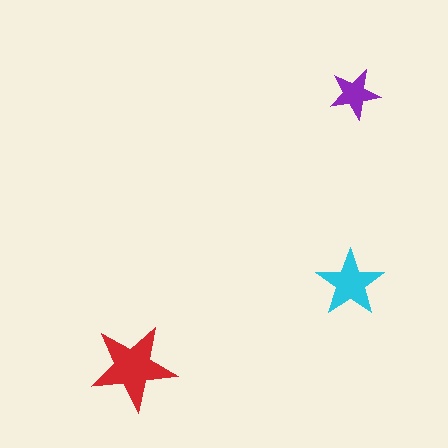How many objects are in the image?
There are 3 objects in the image.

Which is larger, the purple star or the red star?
The red one.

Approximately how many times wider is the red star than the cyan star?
About 1.5 times wider.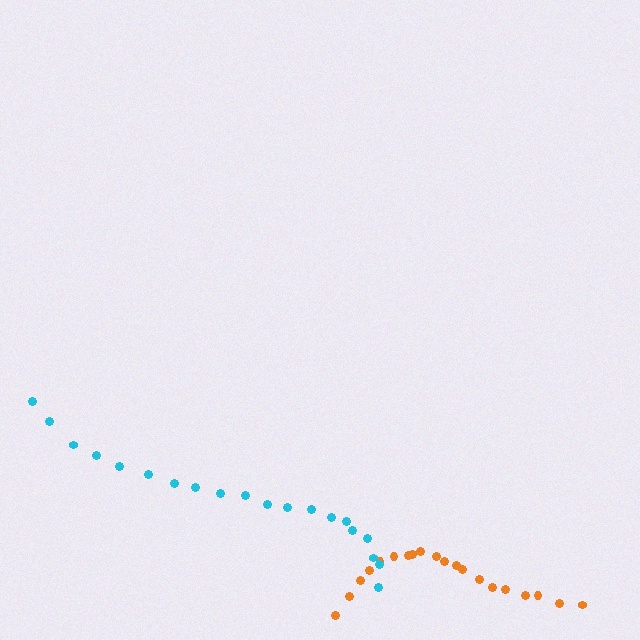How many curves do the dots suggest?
There are 2 distinct paths.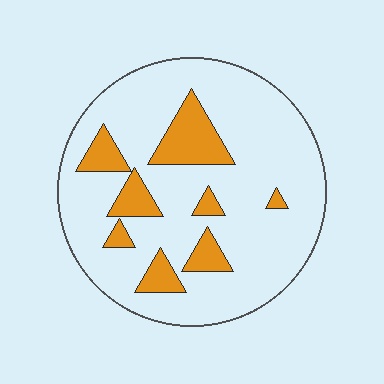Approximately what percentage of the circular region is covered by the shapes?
Approximately 20%.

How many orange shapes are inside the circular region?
8.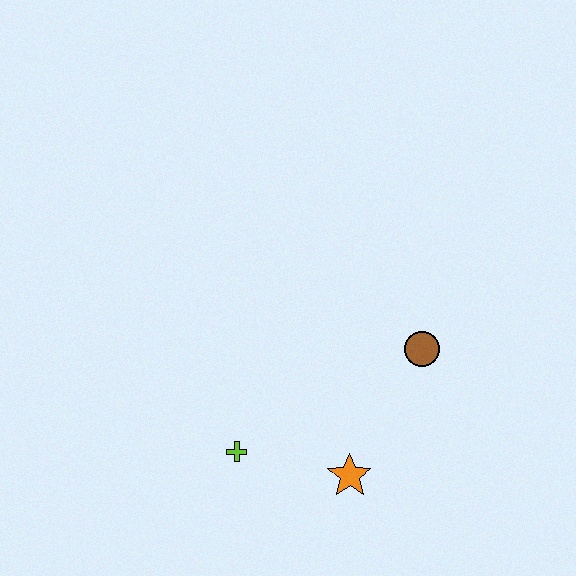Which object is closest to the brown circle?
The orange star is closest to the brown circle.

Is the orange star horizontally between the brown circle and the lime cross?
Yes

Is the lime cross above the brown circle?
No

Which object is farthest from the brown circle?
The lime cross is farthest from the brown circle.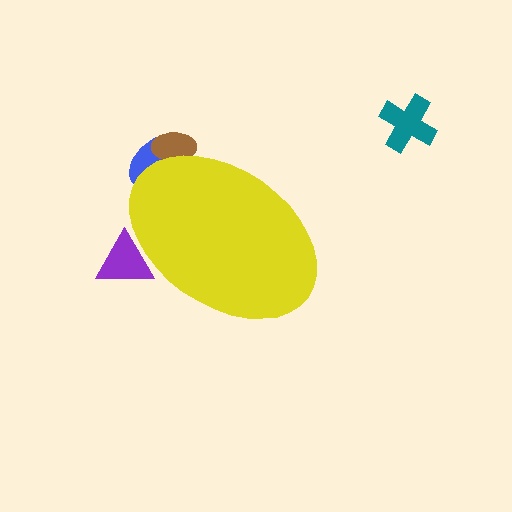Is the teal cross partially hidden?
No, the teal cross is fully visible.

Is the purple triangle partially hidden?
Yes, the purple triangle is partially hidden behind the yellow ellipse.